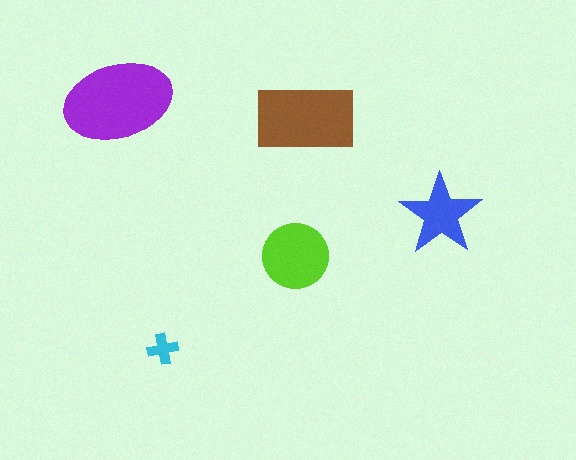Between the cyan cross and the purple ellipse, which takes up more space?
The purple ellipse.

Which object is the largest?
The purple ellipse.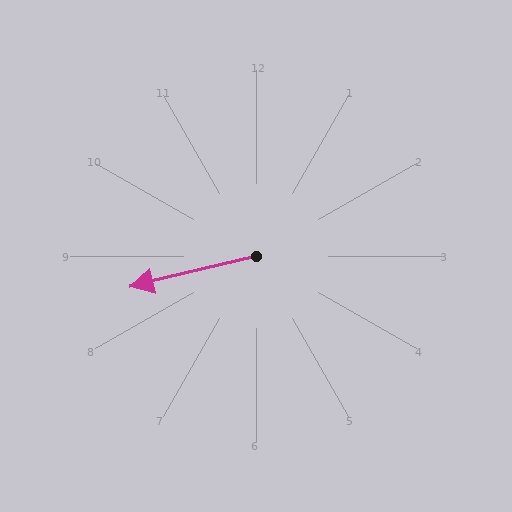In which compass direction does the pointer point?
West.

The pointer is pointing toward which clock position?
Roughly 9 o'clock.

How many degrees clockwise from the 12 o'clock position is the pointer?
Approximately 256 degrees.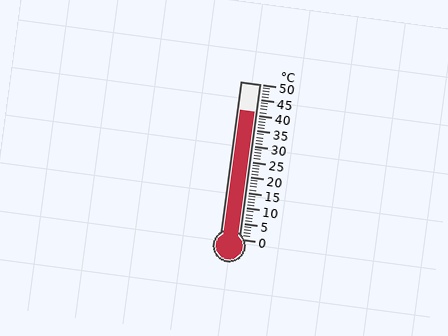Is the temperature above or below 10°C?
The temperature is above 10°C.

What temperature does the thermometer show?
The thermometer shows approximately 41°C.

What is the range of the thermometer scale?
The thermometer scale ranges from 0°C to 50°C.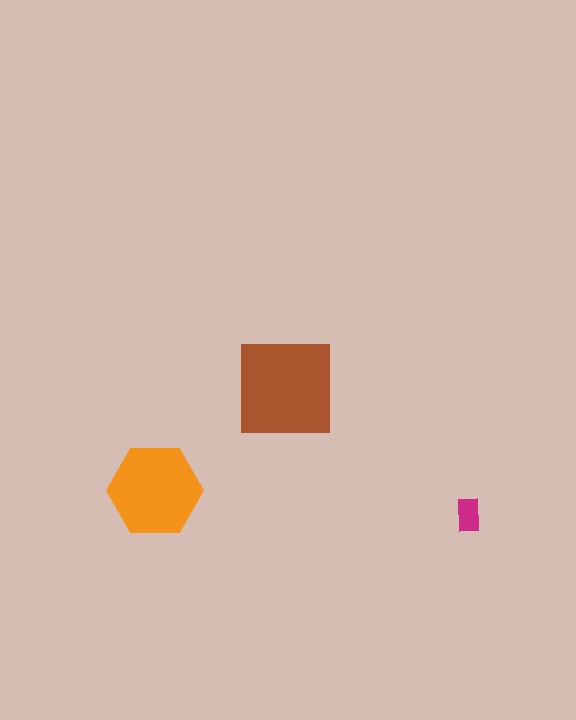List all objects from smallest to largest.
The magenta rectangle, the orange hexagon, the brown square.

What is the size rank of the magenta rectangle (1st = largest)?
3rd.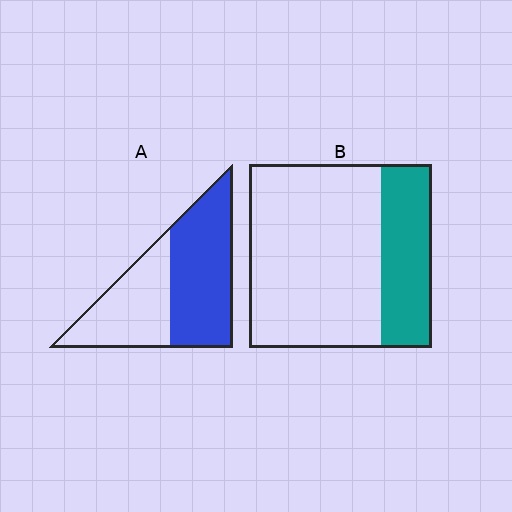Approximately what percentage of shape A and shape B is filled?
A is approximately 55% and B is approximately 30%.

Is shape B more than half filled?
No.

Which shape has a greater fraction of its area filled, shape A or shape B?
Shape A.